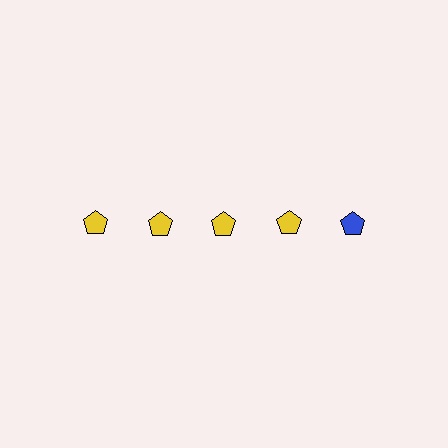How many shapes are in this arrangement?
There are 5 shapes arranged in a grid pattern.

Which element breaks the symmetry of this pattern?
The blue pentagon in the top row, rightmost column breaks the symmetry. All other shapes are yellow pentagons.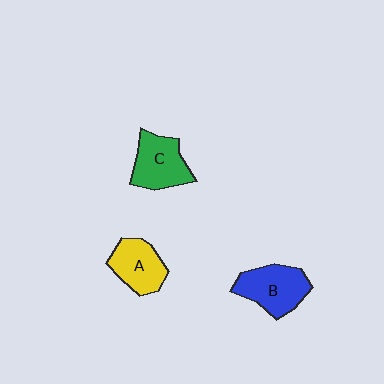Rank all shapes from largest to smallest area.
From largest to smallest: B (blue), C (green), A (yellow).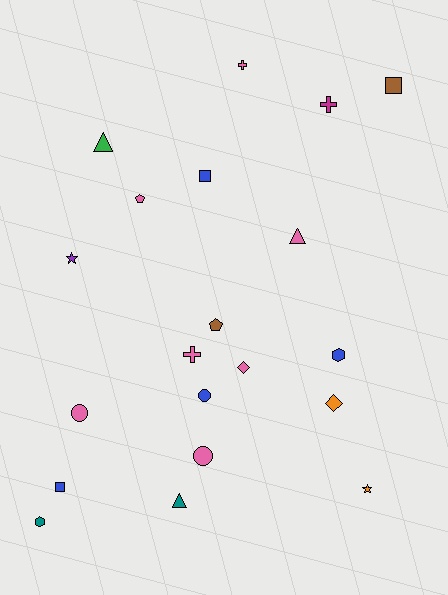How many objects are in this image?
There are 20 objects.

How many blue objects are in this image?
There are 4 blue objects.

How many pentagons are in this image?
There are 2 pentagons.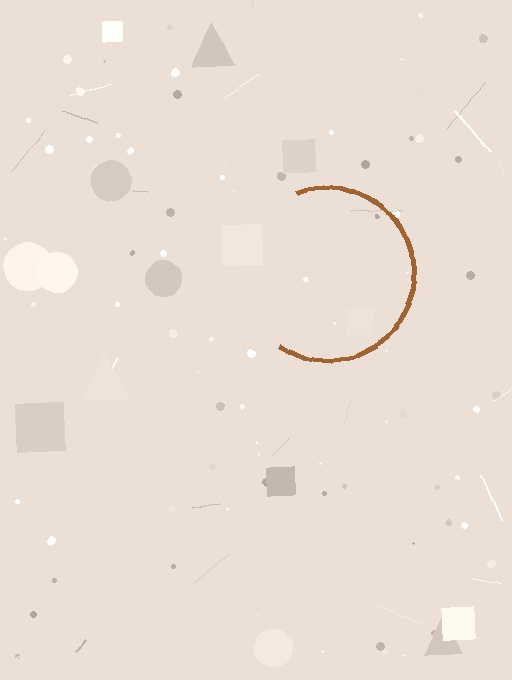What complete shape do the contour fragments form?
The contour fragments form a circle.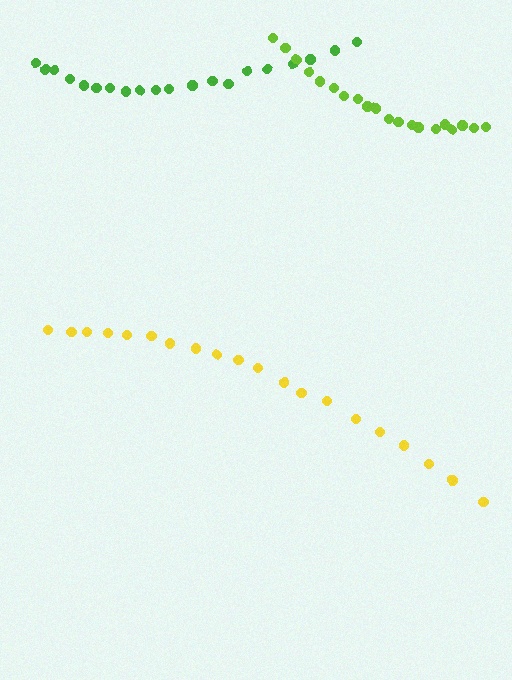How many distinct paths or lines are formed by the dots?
There are 3 distinct paths.